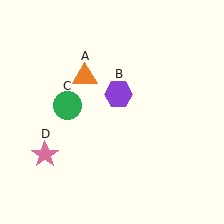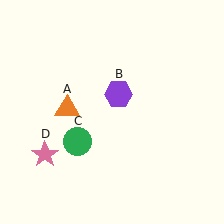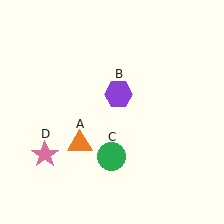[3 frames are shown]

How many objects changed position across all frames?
2 objects changed position: orange triangle (object A), green circle (object C).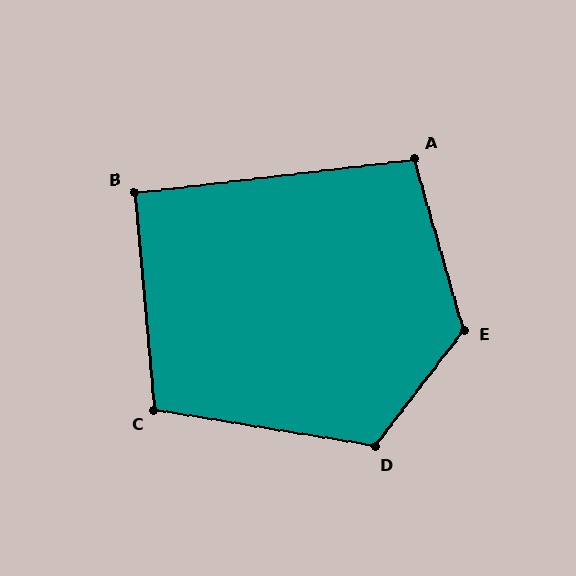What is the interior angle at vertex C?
Approximately 105 degrees (obtuse).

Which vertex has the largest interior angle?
E, at approximately 127 degrees.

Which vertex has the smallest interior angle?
B, at approximately 92 degrees.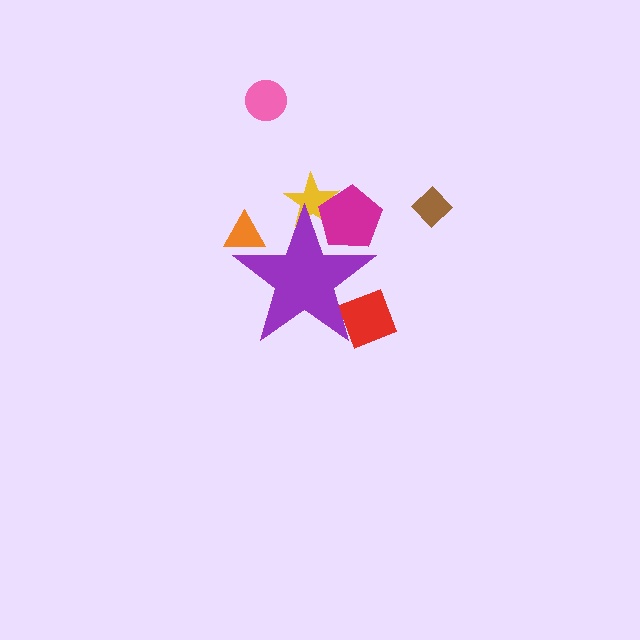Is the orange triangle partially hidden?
Yes, the orange triangle is partially hidden behind the purple star.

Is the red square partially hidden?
Yes, the red square is partially hidden behind the purple star.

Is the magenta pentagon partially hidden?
Yes, the magenta pentagon is partially hidden behind the purple star.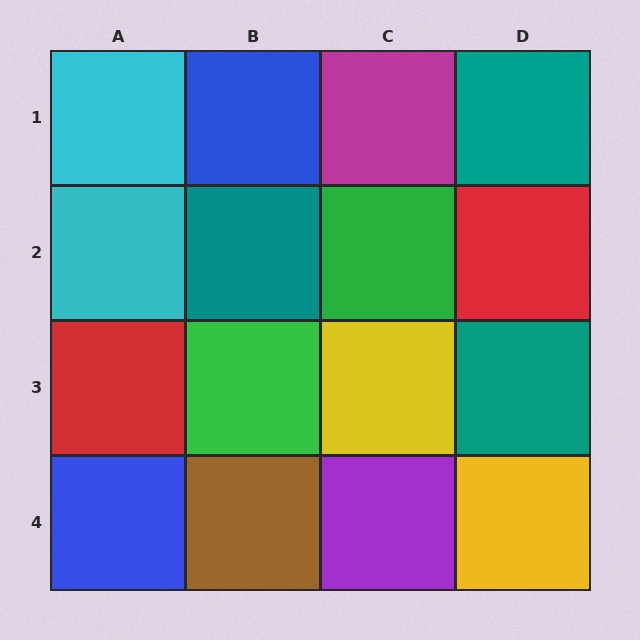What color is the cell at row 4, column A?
Blue.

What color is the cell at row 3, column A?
Red.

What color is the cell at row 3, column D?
Teal.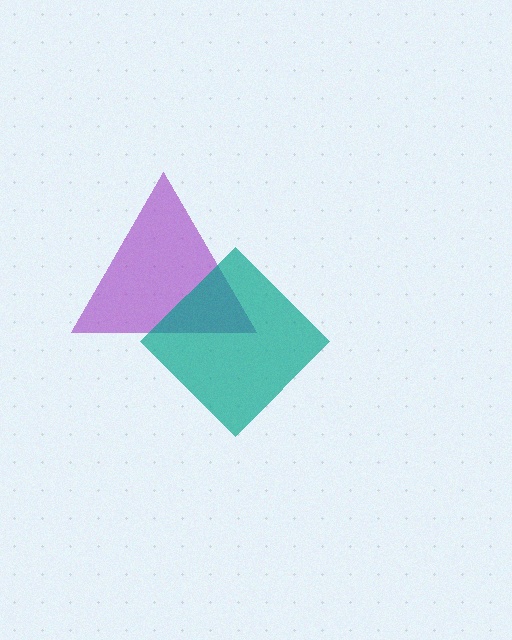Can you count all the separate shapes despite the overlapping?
Yes, there are 2 separate shapes.